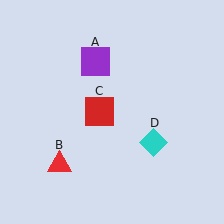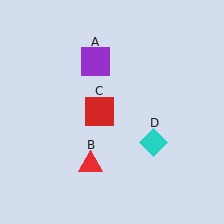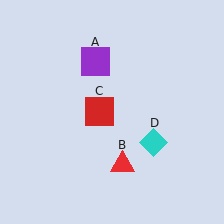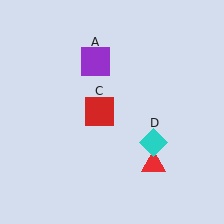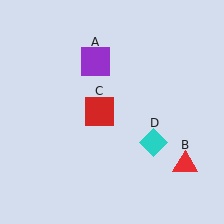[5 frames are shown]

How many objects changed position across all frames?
1 object changed position: red triangle (object B).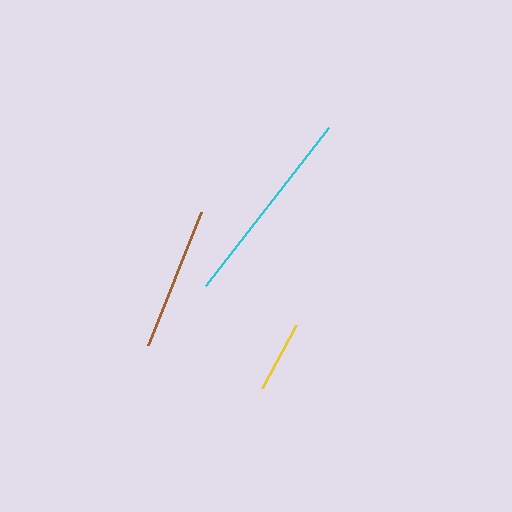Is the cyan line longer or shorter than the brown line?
The cyan line is longer than the brown line.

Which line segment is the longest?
The cyan line is the longest at approximately 201 pixels.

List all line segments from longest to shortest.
From longest to shortest: cyan, brown, yellow.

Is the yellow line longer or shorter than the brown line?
The brown line is longer than the yellow line.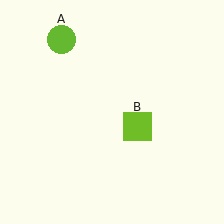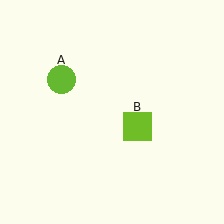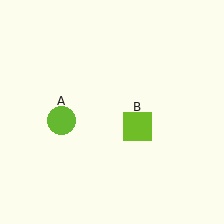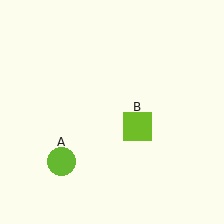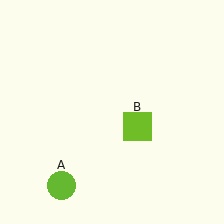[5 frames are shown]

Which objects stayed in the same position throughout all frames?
Lime square (object B) remained stationary.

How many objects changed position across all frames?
1 object changed position: lime circle (object A).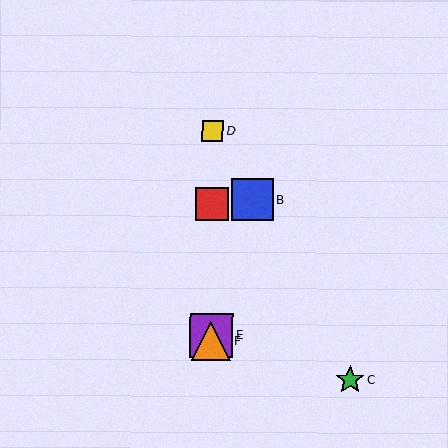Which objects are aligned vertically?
Objects A, D, E, F are aligned vertically.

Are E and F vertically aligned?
Yes, both are at x≈211.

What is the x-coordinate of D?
Object D is at x≈212.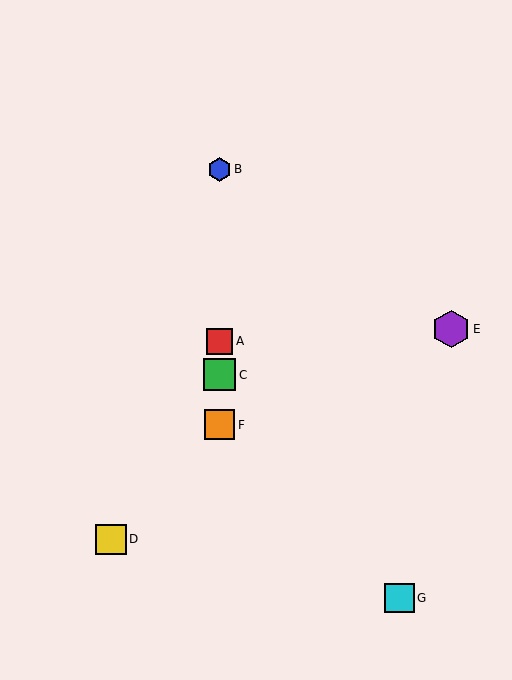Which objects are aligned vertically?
Objects A, B, C, F are aligned vertically.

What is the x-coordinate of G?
Object G is at x≈399.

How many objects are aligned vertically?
4 objects (A, B, C, F) are aligned vertically.